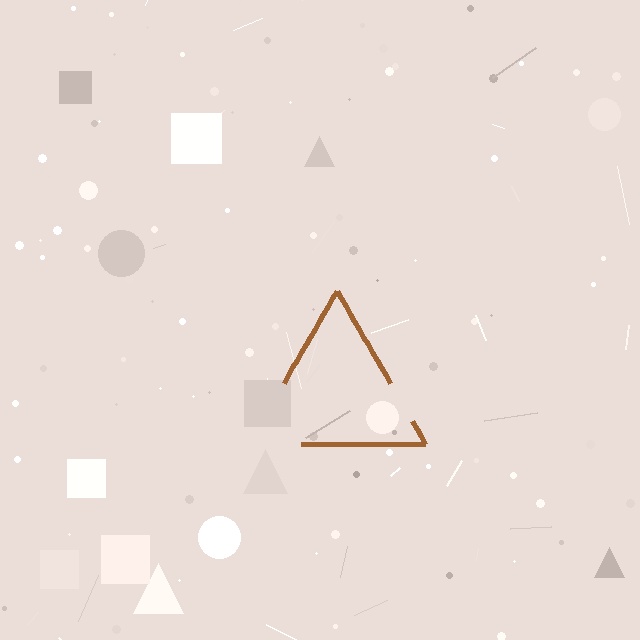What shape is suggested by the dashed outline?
The dashed outline suggests a triangle.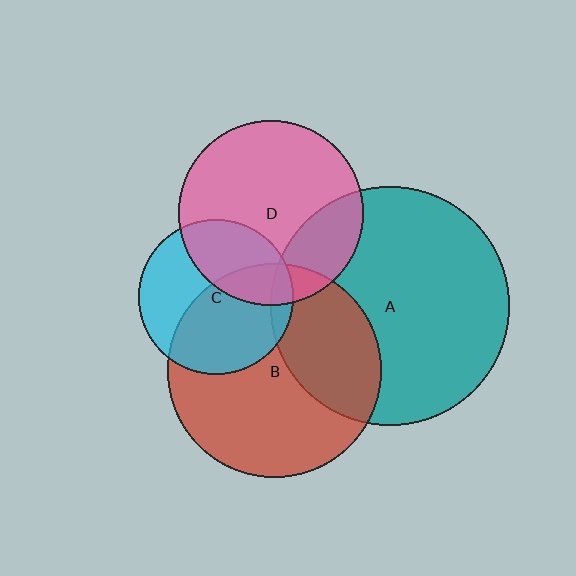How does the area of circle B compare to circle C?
Approximately 1.9 times.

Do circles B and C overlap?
Yes.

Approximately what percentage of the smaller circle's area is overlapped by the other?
Approximately 50%.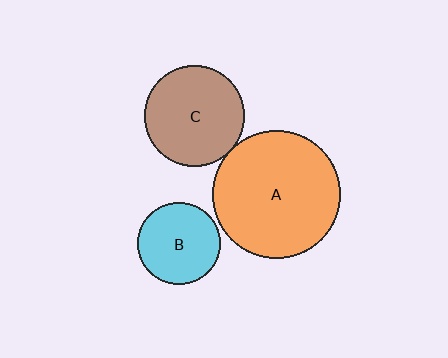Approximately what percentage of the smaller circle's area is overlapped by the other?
Approximately 5%.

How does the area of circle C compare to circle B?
Approximately 1.5 times.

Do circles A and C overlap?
Yes.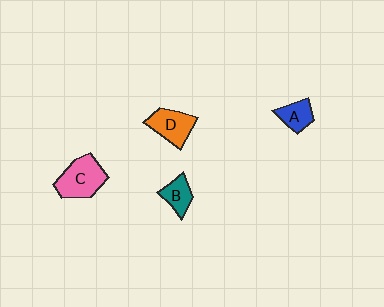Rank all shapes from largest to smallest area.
From largest to smallest: C (pink), D (orange), B (teal), A (blue).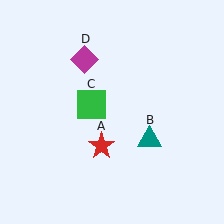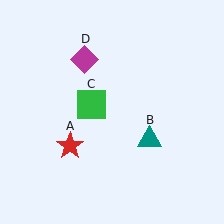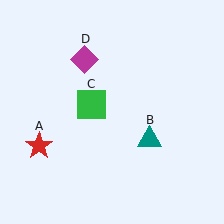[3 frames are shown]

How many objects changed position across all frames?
1 object changed position: red star (object A).